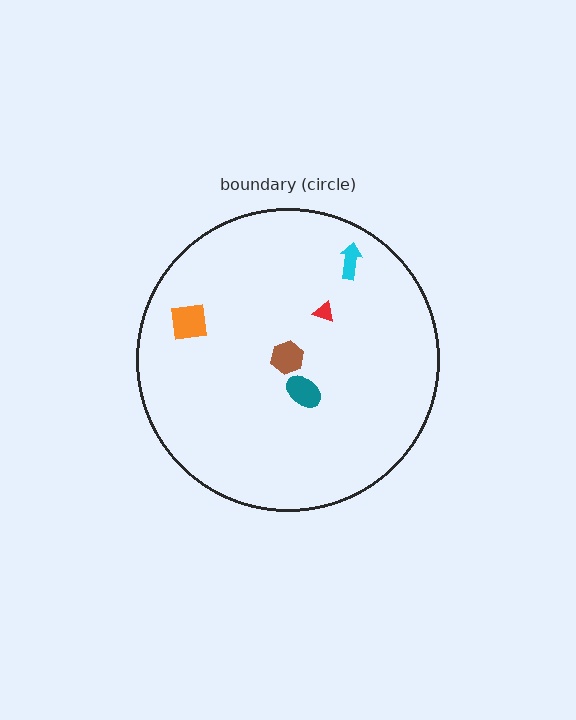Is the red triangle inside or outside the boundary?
Inside.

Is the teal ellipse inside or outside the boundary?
Inside.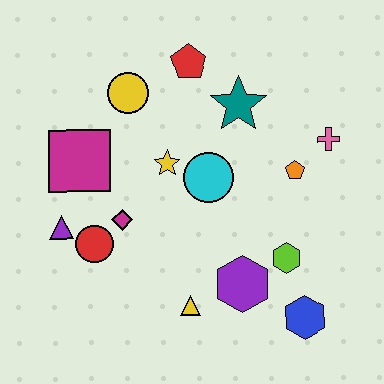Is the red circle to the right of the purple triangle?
Yes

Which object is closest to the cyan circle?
The yellow star is closest to the cyan circle.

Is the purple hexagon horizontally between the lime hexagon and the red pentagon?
Yes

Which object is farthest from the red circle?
The pink cross is farthest from the red circle.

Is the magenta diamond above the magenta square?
No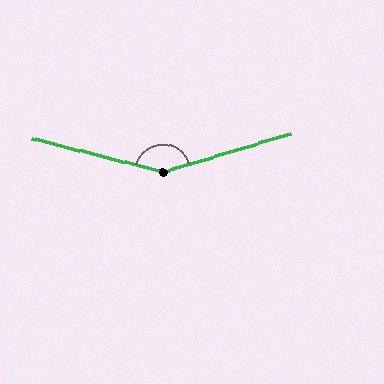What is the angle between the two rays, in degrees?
Approximately 149 degrees.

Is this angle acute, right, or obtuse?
It is obtuse.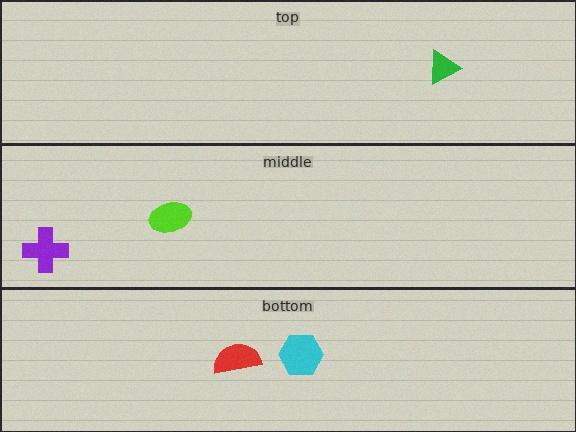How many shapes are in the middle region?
2.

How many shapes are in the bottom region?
2.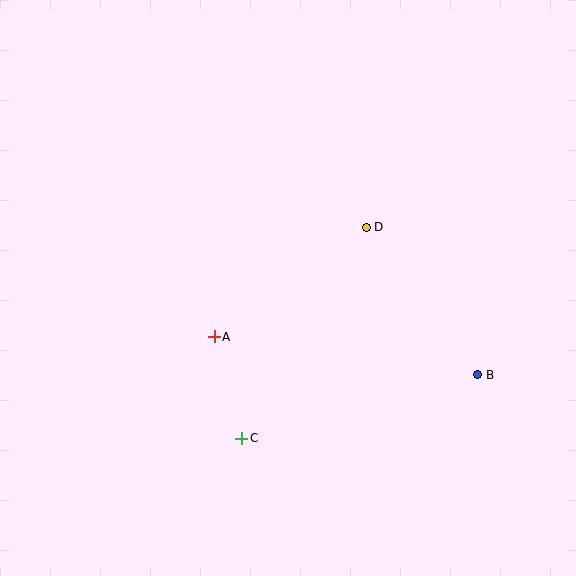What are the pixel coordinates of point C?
Point C is at (242, 438).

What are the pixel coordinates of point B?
Point B is at (477, 375).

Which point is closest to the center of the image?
Point A at (214, 337) is closest to the center.